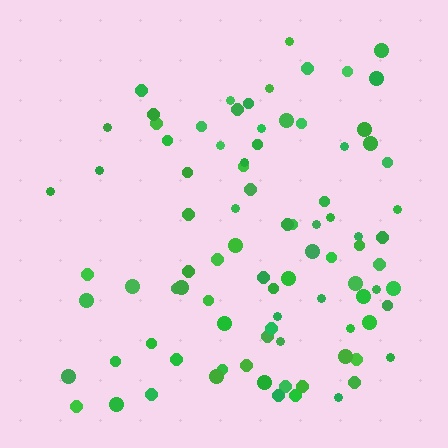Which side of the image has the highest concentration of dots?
The right.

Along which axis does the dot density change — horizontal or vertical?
Horizontal.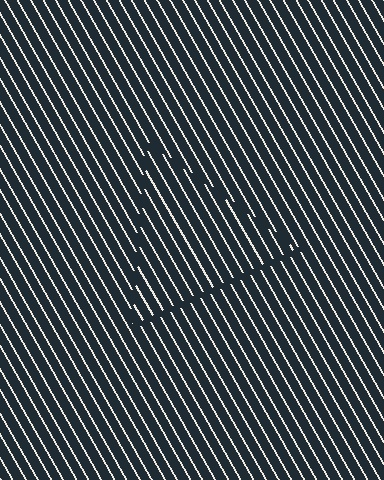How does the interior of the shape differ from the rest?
The interior of the shape contains the same grating, shifted by half a period — the contour is defined by the phase discontinuity where line-ends from the inner and outer gratings abut.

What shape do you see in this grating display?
An illusory triangle. The interior of the shape contains the same grating, shifted by half a period — the contour is defined by the phase discontinuity where line-ends from the inner and outer gratings abut.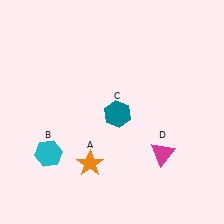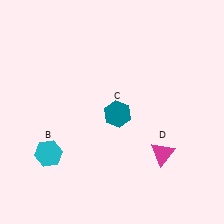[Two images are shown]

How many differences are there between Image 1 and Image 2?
There is 1 difference between the two images.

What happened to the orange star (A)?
The orange star (A) was removed in Image 2. It was in the bottom-left area of Image 1.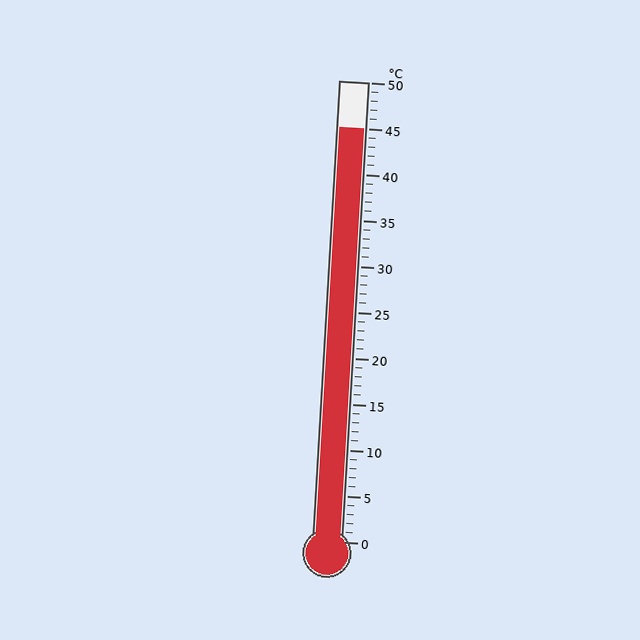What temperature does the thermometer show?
The thermometer shows approximately 45°C.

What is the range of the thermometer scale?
The thermometer scale ranges from 0°C to 50°C.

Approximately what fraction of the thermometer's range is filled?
The thermometer is filled to approximately 90% of its range.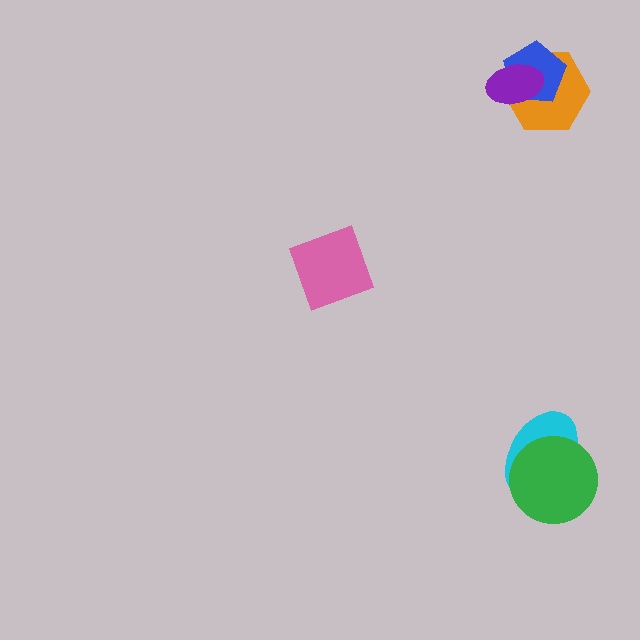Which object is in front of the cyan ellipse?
The green circle is in front of the cyan ellipse.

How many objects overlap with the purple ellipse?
2 objects overlap with the purple ellipse.